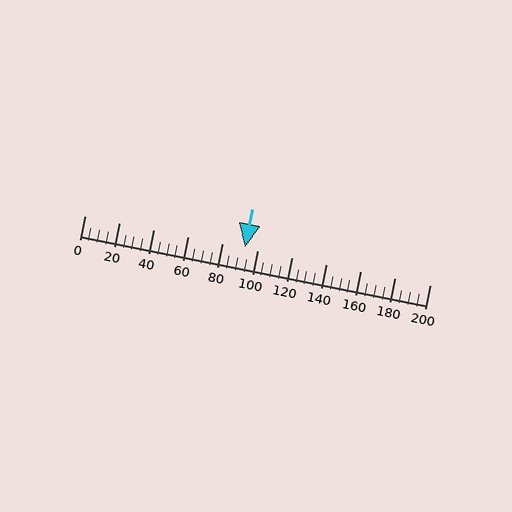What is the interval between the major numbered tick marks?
The major tick marks are spaced 20 units apart.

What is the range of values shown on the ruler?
The ruler shows values from 0 to 200.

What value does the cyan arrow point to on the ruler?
The cyan arrow points to approximately 93.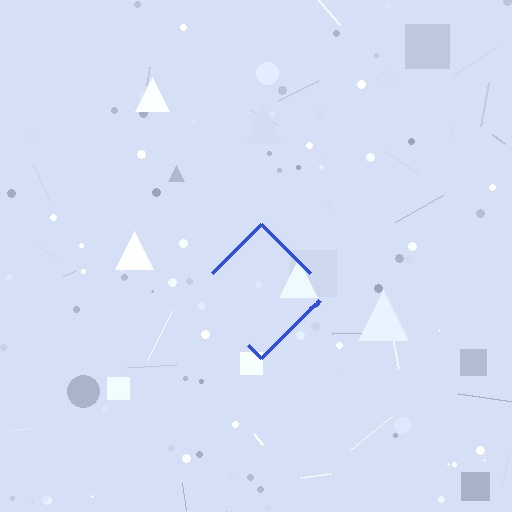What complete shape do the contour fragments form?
The contour fragments form a diamond.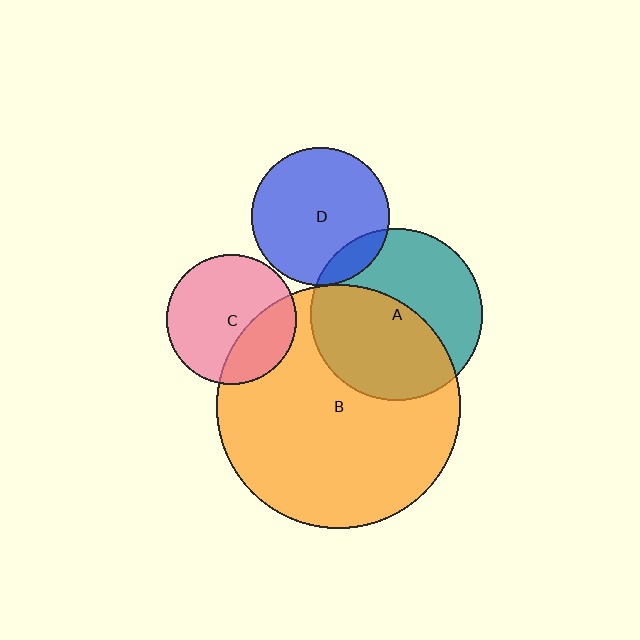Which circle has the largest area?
Circle B (orange).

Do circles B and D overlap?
Yes.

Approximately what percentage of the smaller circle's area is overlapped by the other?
Approximately 5%.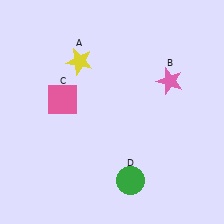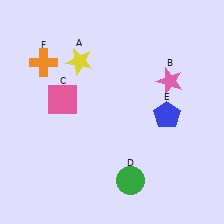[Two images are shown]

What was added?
A blue pentagon (E), an orange cross (F) were added in Image 2.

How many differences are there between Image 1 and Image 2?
There are 2 differences between the two images.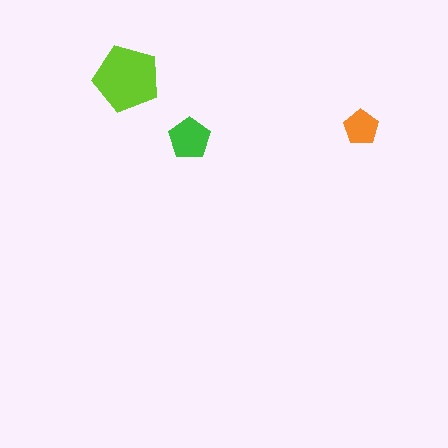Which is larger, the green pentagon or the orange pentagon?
The green one.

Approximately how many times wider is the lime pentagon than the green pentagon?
About 1.5 times wider.